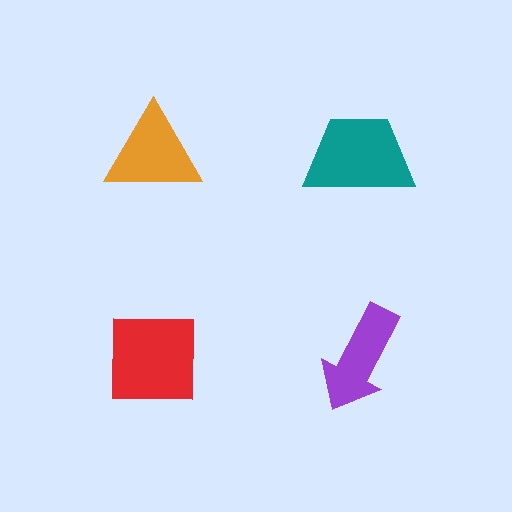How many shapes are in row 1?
2 shapes.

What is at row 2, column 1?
A red square.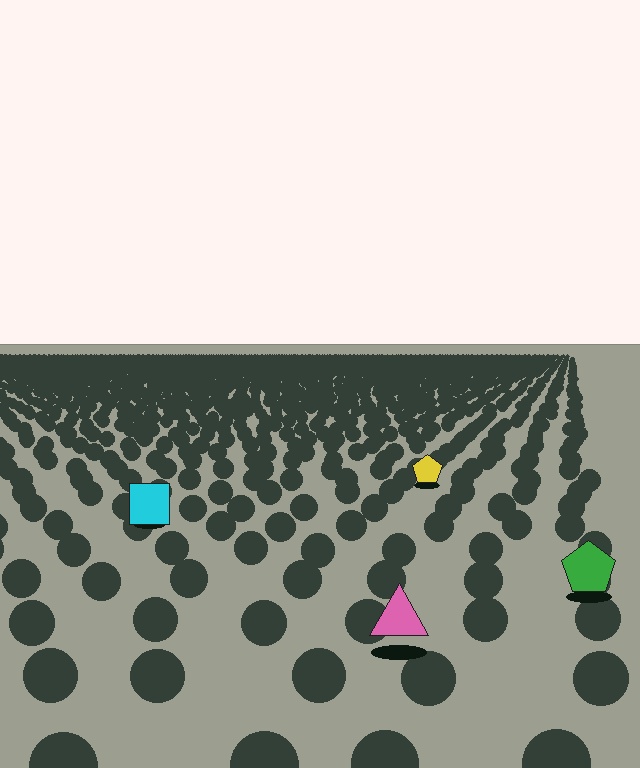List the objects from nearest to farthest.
From nearest to farthest: the pink triangle, the green pentagon, the cyan square, the yellow pentagon.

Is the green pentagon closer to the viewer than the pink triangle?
No. The pink triangle is closer — you can tell from the texture gradient: the ground texture is coarser near it.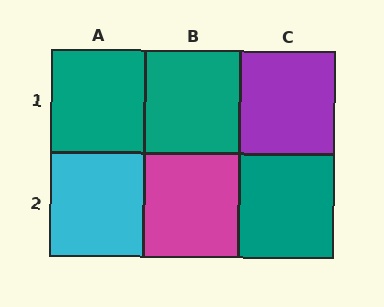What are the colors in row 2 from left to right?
Cyan, magenta, teal.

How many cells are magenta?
1 cell is magenta.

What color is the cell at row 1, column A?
Teal.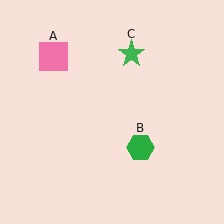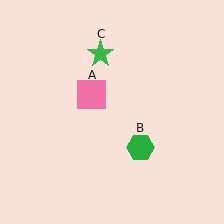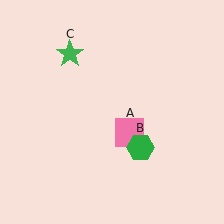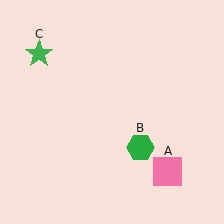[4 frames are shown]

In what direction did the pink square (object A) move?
The pink square (object A) moved down and to the right.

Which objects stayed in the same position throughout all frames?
Green hexagon (object B) remained stationary.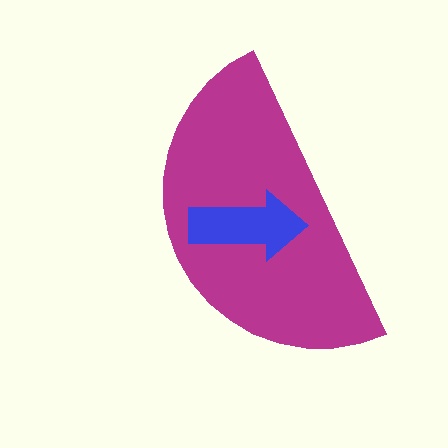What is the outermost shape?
The magenta semicircle.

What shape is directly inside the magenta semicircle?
The blue arrow.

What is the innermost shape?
The blue arrow.